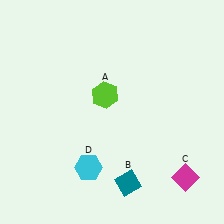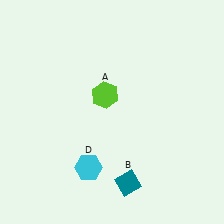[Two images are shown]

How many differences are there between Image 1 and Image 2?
There is 1 difference between the two images.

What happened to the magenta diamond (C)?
The magenta diamond (C) was removed in Image 2. It was in the bottom-right area of Image 1.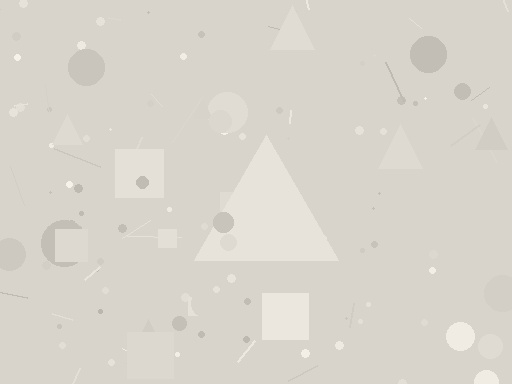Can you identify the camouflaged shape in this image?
The camouflaged shape is a triangle.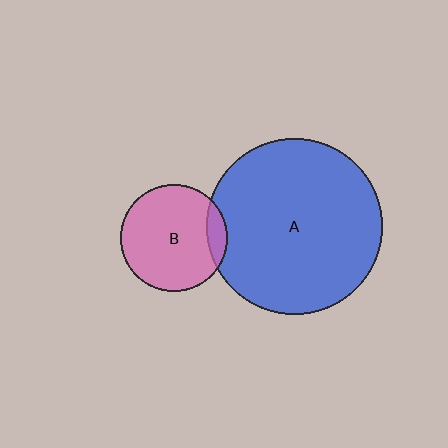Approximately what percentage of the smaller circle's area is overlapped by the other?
Approximately 10%.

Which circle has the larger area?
Circle A (blue).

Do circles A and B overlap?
Yes.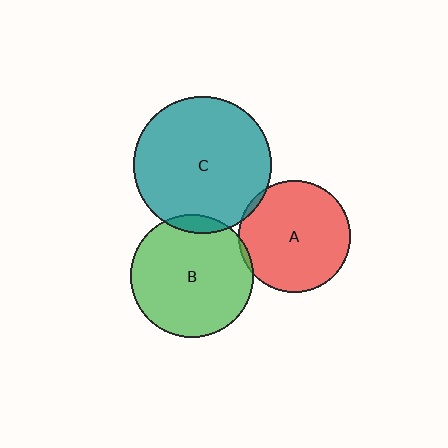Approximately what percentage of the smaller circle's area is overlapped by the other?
Approximately 5%.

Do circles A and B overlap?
Yes.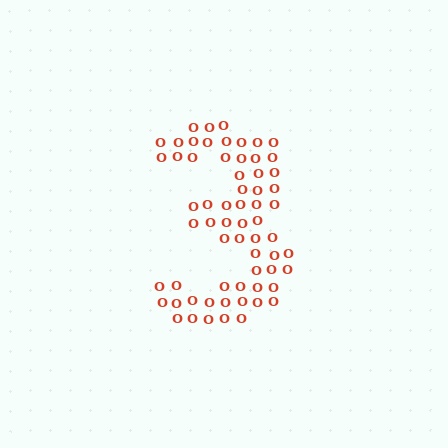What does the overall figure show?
The overall figure shows the digit 3.